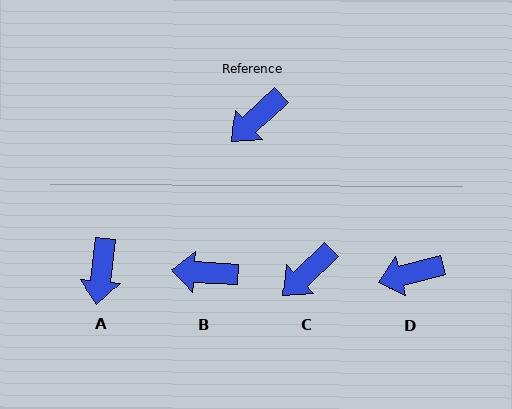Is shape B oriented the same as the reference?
No, it is off by about 46 degrees.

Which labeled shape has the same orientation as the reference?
C.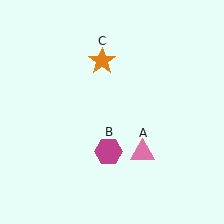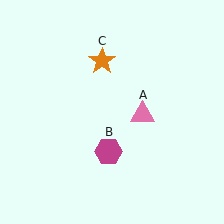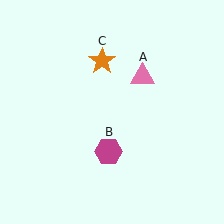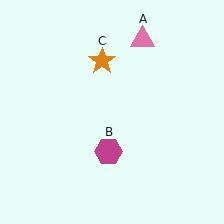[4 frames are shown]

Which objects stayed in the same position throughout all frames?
Magenta hexagon (object B) and orange star (object C) remained stationary.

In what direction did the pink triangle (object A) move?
The pink triangle (object A) moved up.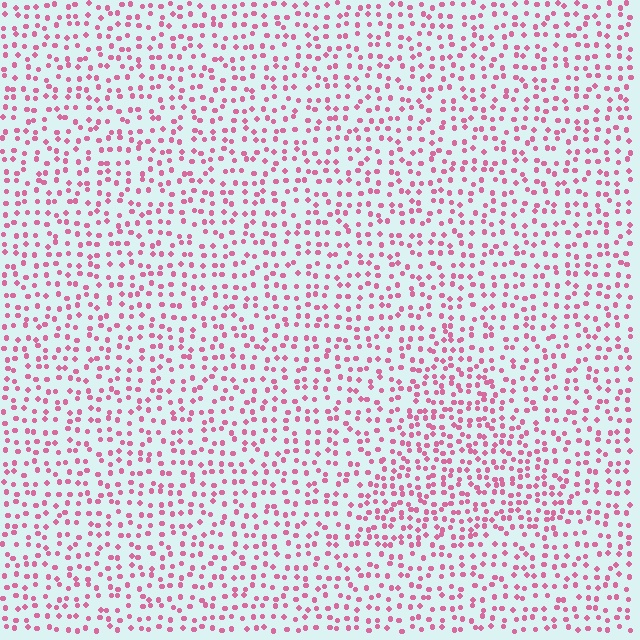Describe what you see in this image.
The image contains small pink elements arranged at two different densities. A triangle-shaped region is visible where the elements are more densely packed than the surrounding area.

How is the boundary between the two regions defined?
The boundary is defined by a change in element density (approximately 1.5x ratio). All elements are the same color, size, and shape.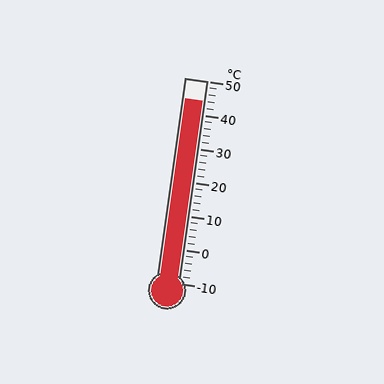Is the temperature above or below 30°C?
The temperature is above 30°C.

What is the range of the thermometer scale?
The thermometer scale ranges from -10°C to 50°C.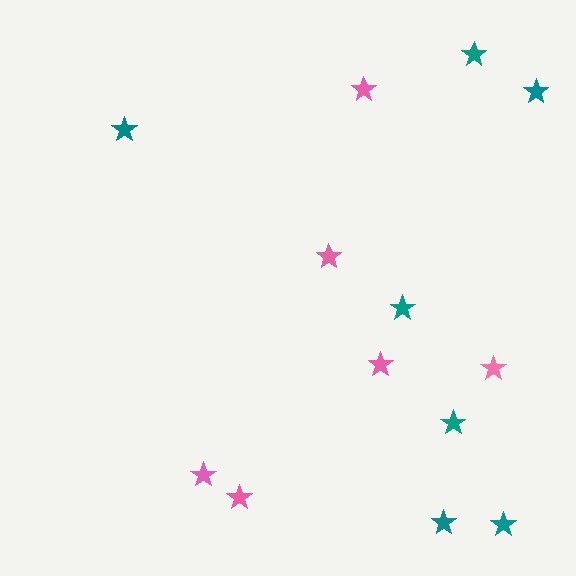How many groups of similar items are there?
There are 2 groups: one group of pink stars (6) and one group of teal stars (7).